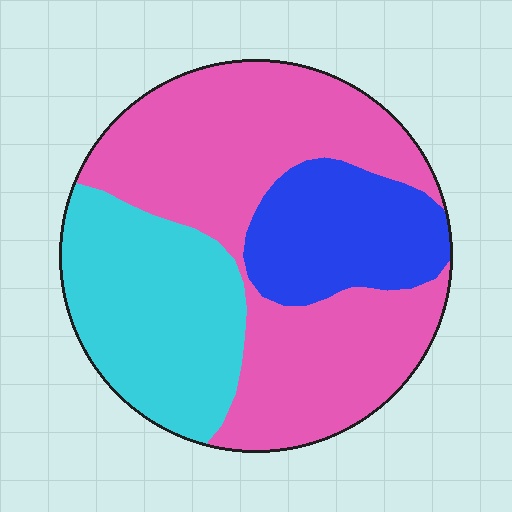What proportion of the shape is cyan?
Cyan takes up about one quarter (1/4) of the shape.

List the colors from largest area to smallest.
From largest to smallest: pink, cyan, blue.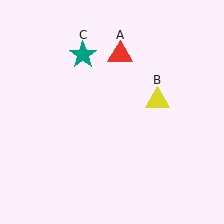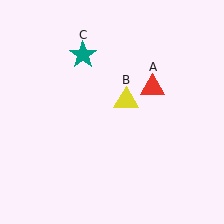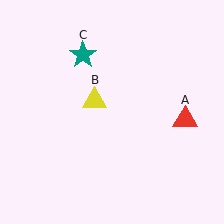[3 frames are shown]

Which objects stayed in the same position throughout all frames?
Teal star (object C) remained stationary.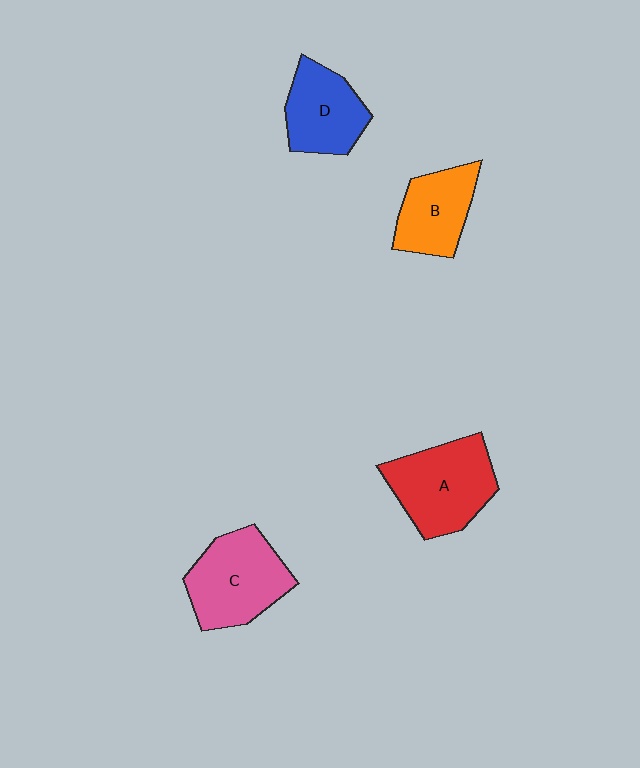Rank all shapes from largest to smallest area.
From largest to smallest: A (red), C (pink), D (blue), B (orange).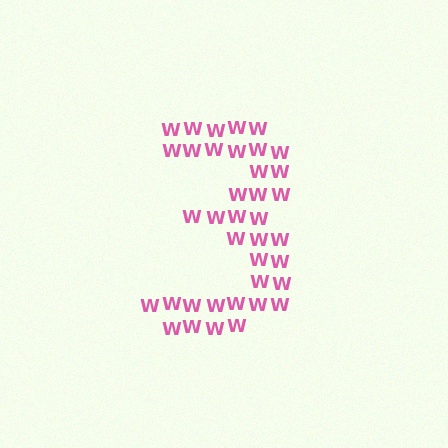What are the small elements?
The small elements are letter W's.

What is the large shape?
The large shape is the digit 3.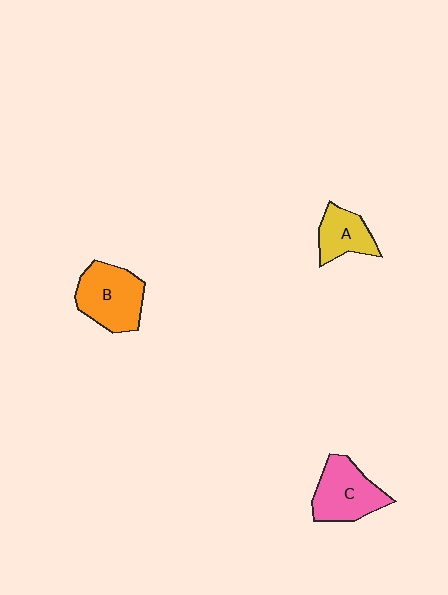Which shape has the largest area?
Shape B (orange).